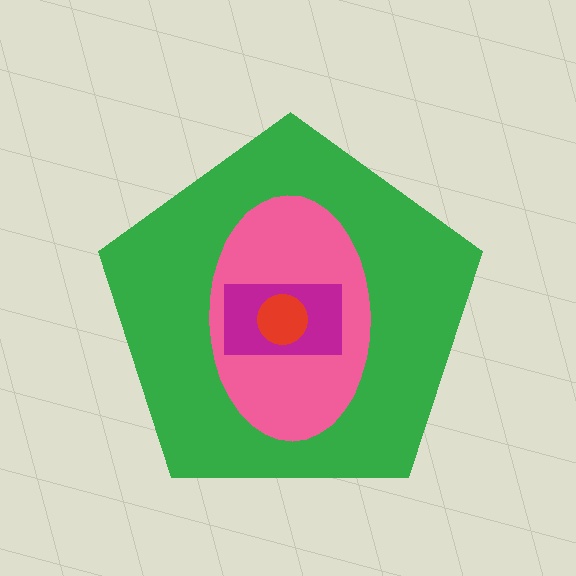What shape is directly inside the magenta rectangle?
The red circle.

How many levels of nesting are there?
4.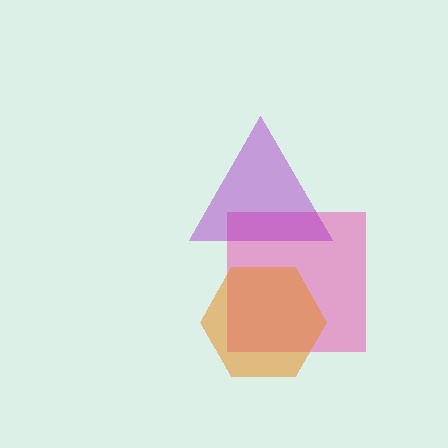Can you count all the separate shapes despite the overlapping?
Yes, there are 3 separate shapes.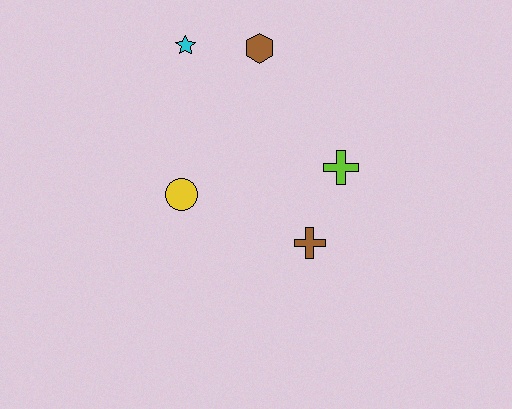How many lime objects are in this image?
There is 1 lime object.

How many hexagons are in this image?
There is 1 hexagon.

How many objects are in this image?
There are 5 objects.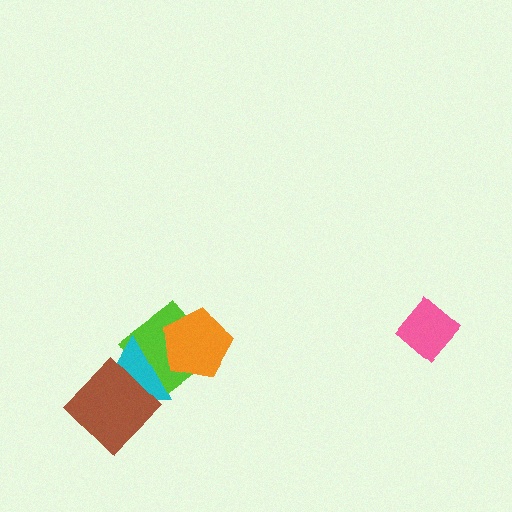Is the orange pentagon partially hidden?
Yes, it is partially covered by another shape.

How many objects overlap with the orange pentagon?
2 objects overlap with the orange pentagon.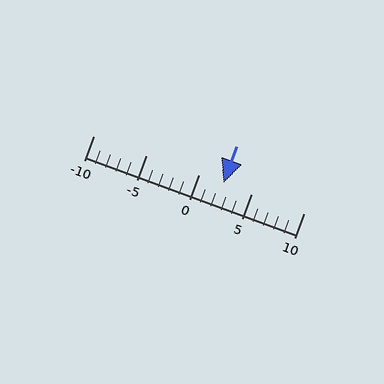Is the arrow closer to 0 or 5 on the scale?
The arrow is closer to 0.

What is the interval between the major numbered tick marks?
The major tick marks are spaced 5 units apart.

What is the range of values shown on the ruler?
The ruler shows values from -10 to 10.